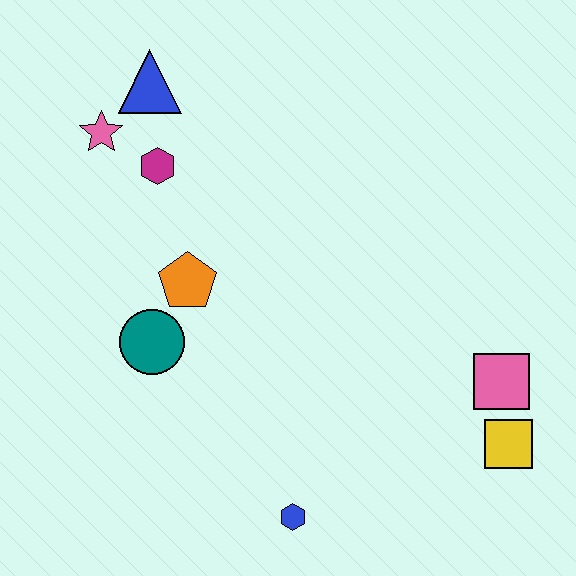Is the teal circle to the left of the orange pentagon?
Yes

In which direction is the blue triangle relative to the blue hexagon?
The blue triangle is above the blue hexagon.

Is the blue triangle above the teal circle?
Yes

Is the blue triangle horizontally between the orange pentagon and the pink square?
No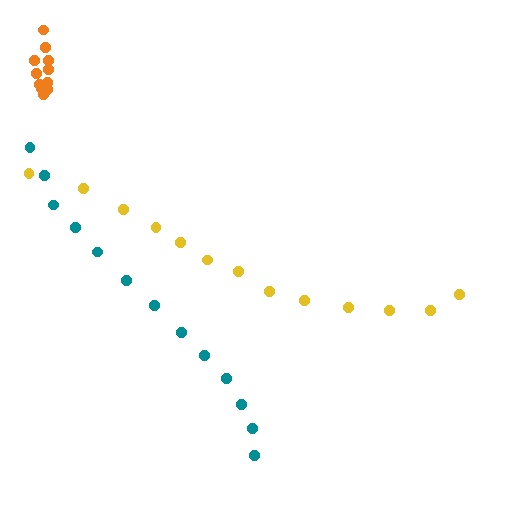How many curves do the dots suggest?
There are 3 distinct paths.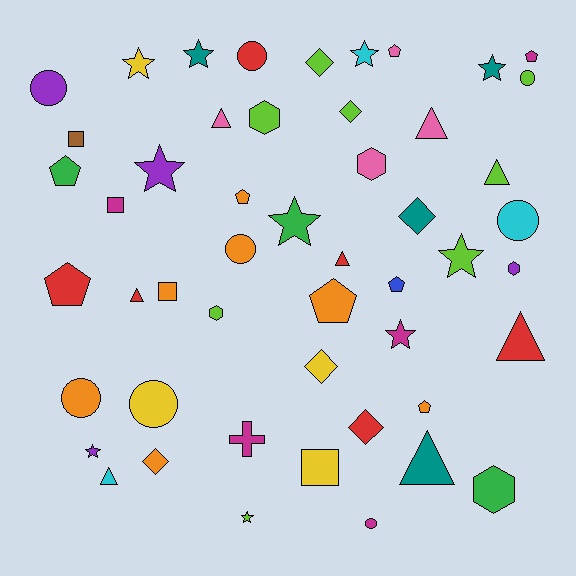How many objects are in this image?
There are 50 objects.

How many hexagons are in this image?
There are 5 hexagons.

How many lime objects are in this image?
There are 8 lime objects.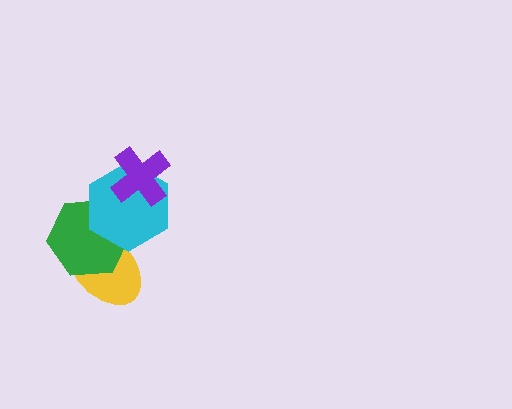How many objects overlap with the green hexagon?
2 objects overlap with the green hexagon.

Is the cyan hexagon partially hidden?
Yes, it is partially covered by another shape.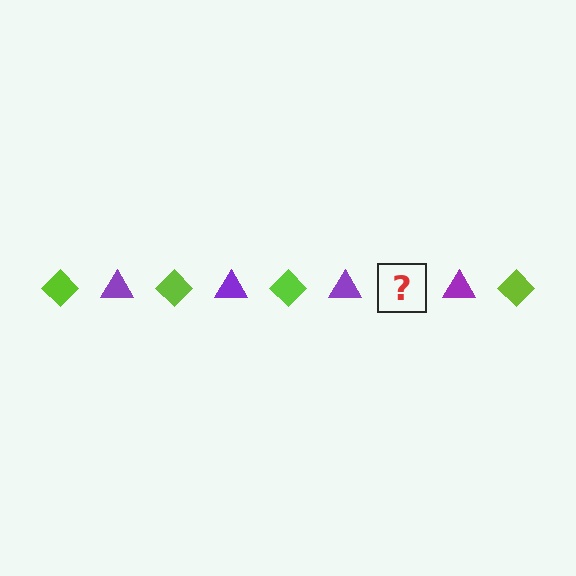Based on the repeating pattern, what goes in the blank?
The blank should be a lime diamond.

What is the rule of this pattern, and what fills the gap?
The rule is that the pattern alternates between lime diamond and purple triangle. The gap should be filled with a lime diamond.